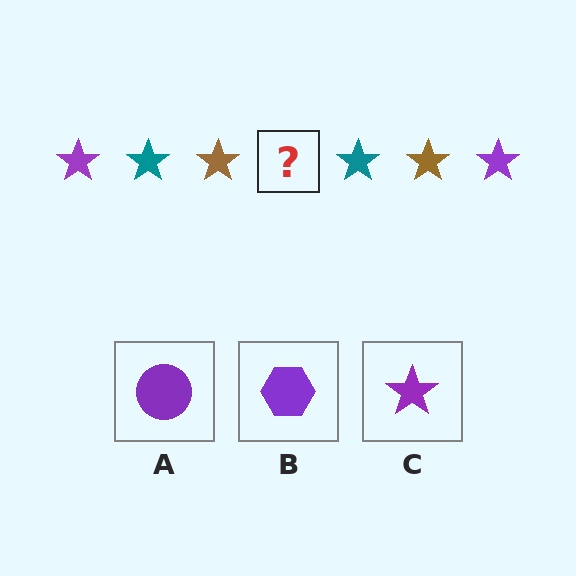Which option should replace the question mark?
Option C.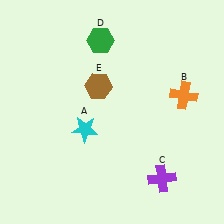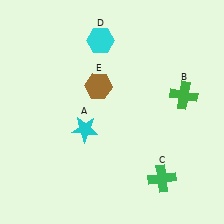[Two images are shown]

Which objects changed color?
B changed from orange to green. C changed from purple to green. D changed from green to cyan.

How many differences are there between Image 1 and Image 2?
There are 3 differences between the two images.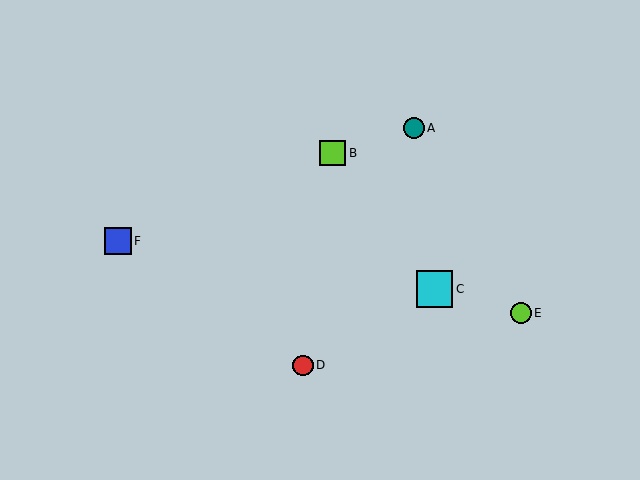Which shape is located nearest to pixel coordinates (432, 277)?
The cyan square (labeled C) at (434, 289) is nearest to that location.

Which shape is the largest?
The cyan square (labeled C) is the largest.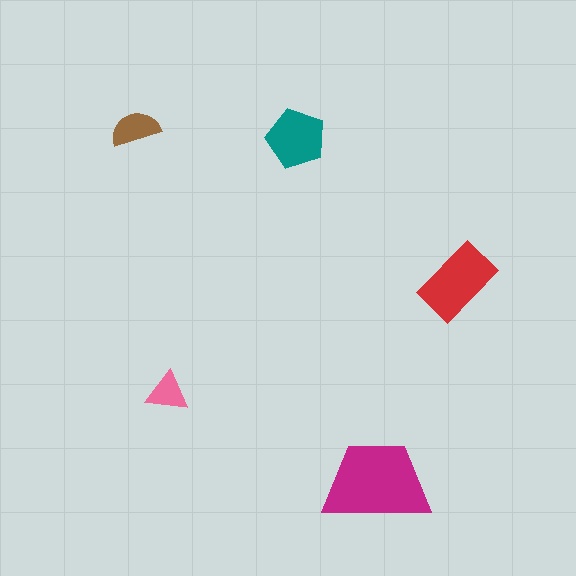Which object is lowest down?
The magenta trapezoid is bottommost.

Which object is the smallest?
The pink triangle.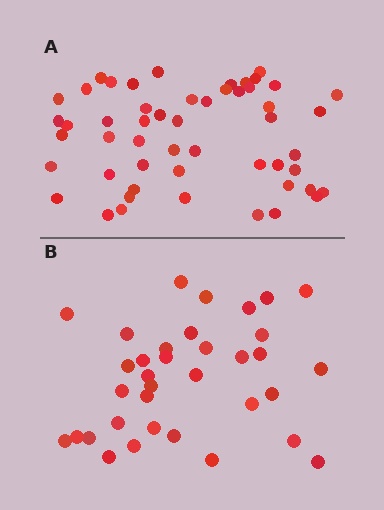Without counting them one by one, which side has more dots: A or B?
Region A (the top region) has more dots.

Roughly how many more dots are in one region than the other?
Region A has approximately 15 more dots than region B.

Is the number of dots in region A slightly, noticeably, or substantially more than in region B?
Region A has substantially more. The ratio is roughly 1.5 to 1.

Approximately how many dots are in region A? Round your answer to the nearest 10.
About 50 dots. (The exact count is 52, which rounds to 50.)